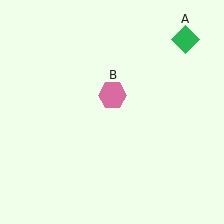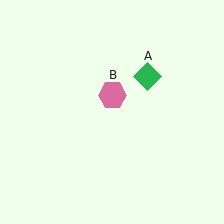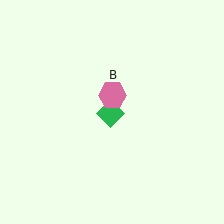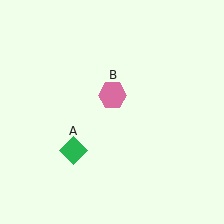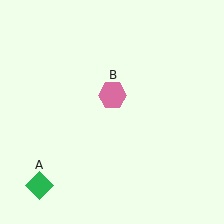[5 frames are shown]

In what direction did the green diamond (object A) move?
The green diamond (object A) moved down and to the left.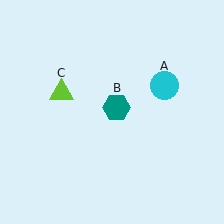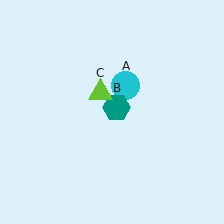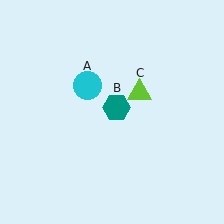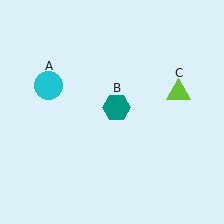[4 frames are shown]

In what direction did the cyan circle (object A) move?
The cyan circle (object A) moved left.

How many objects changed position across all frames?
2 objects changed position: cyan circle (object A), lime triangle (object C).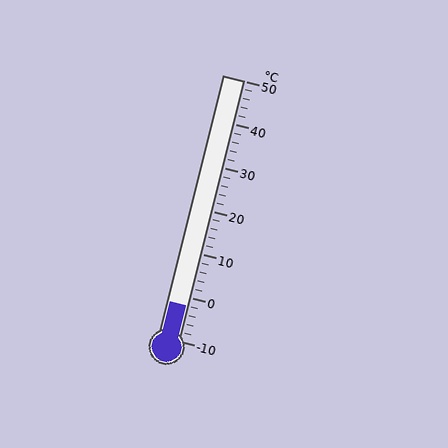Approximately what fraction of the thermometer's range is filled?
The thermometer is filled to approximately 15% of its range.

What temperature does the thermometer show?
The thermometer shows approximately -2°C.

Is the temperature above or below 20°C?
The temperature is below 20°C.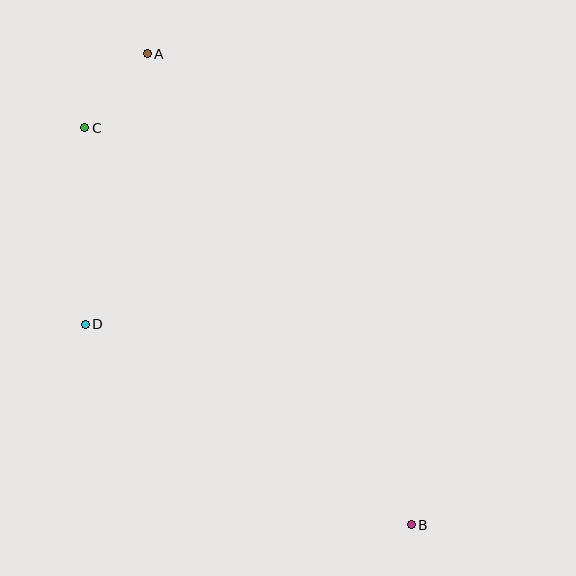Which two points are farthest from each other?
Points A and B are farthest from each other.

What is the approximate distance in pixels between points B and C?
The distance between B and C is approximately 514 pixels.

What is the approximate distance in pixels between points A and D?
The distance between A and D is approximately 277 pixels.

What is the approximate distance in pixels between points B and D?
The distance between B and D is approximately 383 pixels.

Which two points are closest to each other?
Points A and C are closest to each other.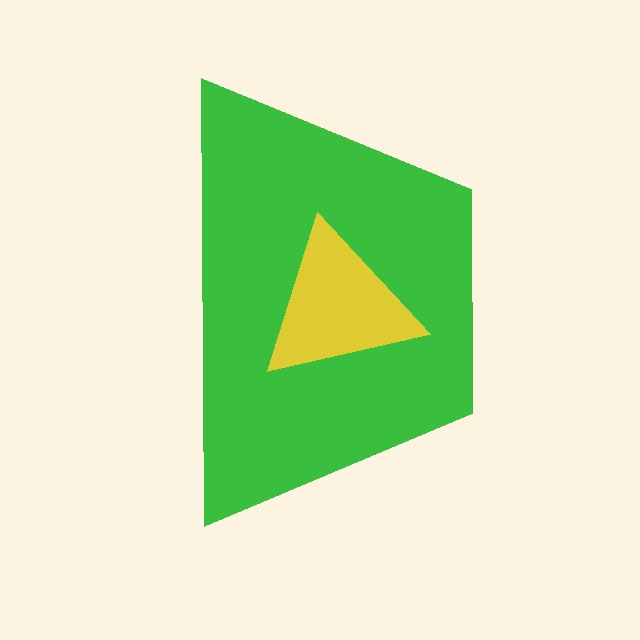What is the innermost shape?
The yellow triangle.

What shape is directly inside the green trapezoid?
The yellow triangle.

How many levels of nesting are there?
2.